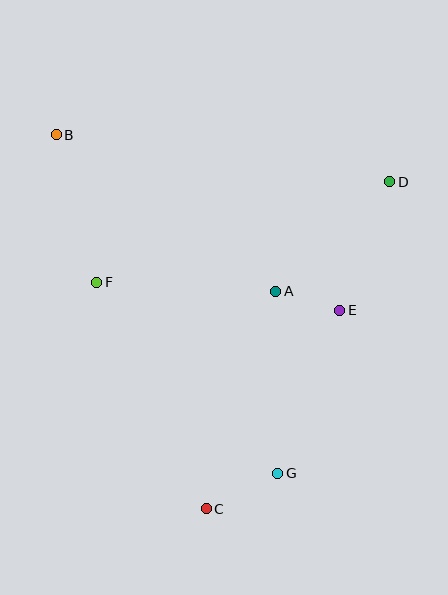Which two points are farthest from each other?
Points B and G are farthest from each other.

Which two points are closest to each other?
Points A and E are closest to each other.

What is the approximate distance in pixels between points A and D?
The distance between A and D is approximately 158 pixels.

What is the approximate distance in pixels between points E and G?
The distance between E and G is approximately 174 pixels.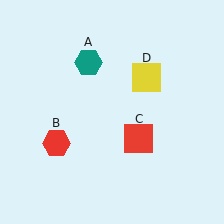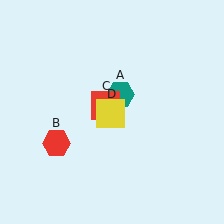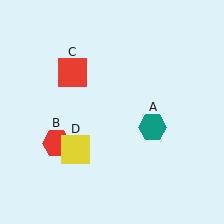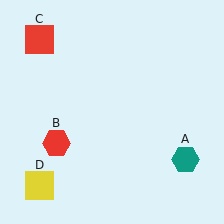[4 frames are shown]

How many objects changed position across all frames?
3 objects changed position: teal hexagon (object A), red square (object C), yellow square (object D).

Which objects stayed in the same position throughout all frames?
Red hexagon (object B) remained stationary.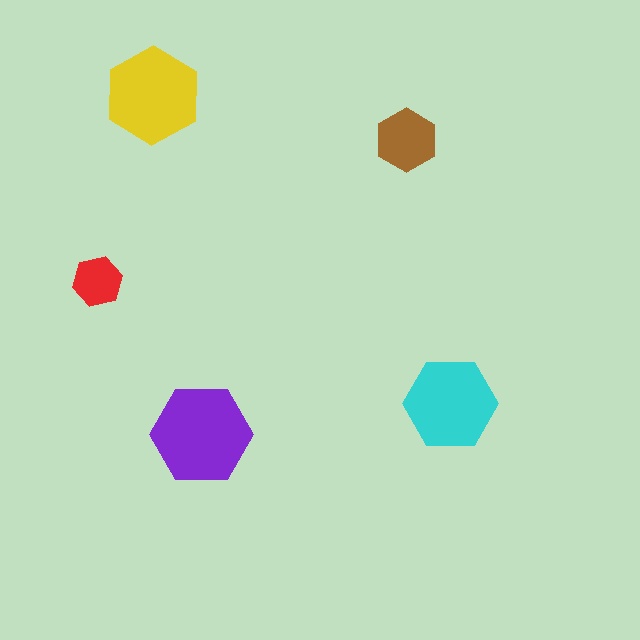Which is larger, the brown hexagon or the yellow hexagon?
The yellow one.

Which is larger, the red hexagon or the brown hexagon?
The brown one.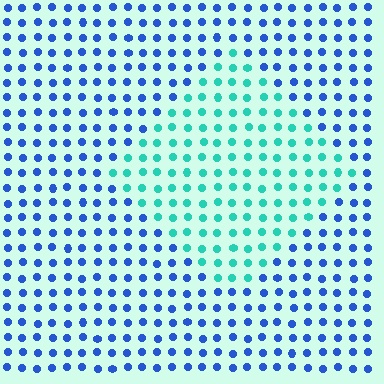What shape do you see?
I see a diamond.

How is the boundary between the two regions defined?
The boundary is defined purely by a slight shift in hue (about 53 degrees). Spacing, size, and orientation are identical on both sides.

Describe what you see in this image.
The image is filled with small blue elements in a uniform arrangement. A diamond-shaped region is visible where the elements are tinted to a slightly different hue, forming a subtle color boundary.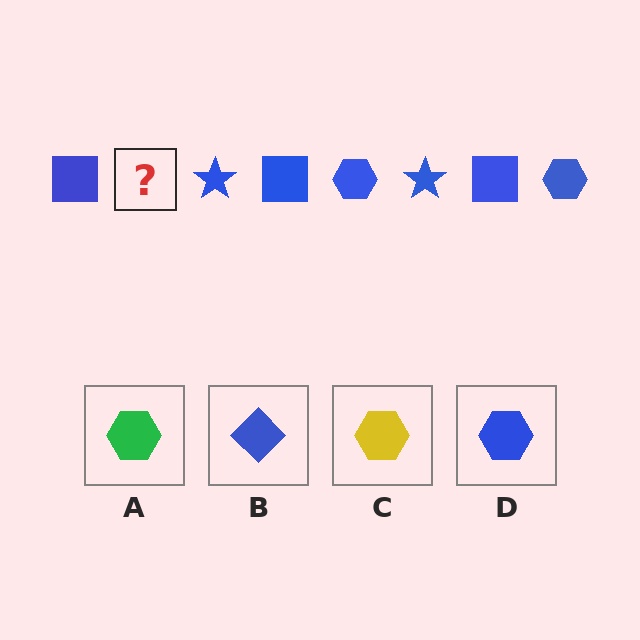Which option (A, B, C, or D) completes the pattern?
D.